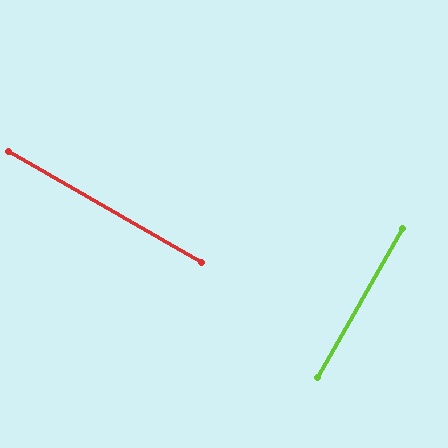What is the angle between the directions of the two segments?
Approximately 89 degrees.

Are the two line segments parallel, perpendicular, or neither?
Perpendicular — they meet at approximately 89°.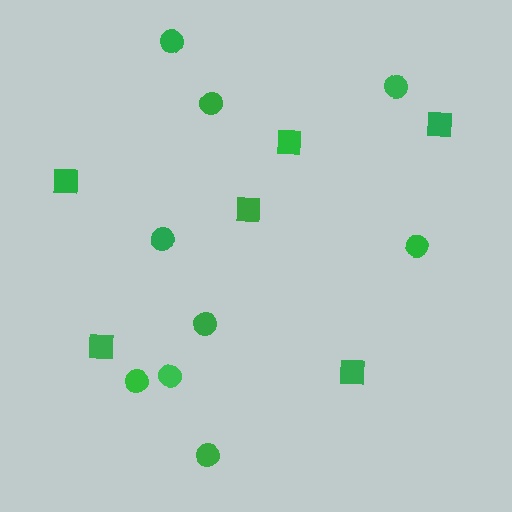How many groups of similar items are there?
There are 2 groups: one group of circles (9) and one group of squares (6).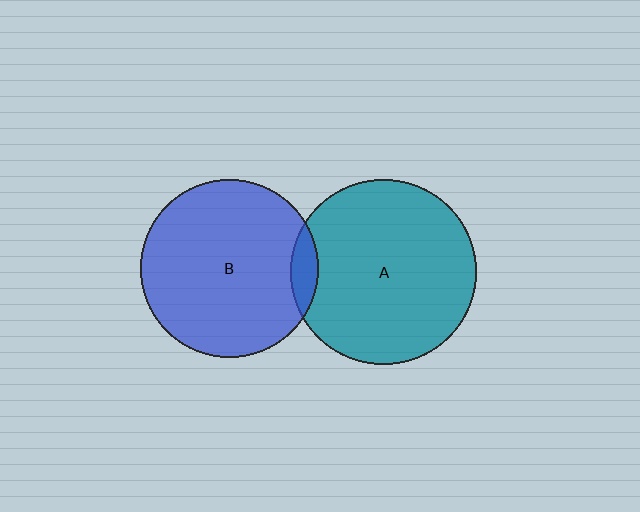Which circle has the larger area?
Circle A (teal).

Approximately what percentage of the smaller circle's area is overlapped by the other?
Approximately 5%.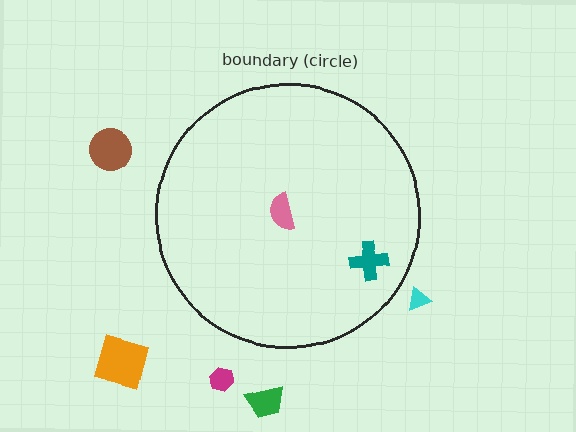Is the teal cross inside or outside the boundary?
Inside.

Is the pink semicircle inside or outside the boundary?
Inside.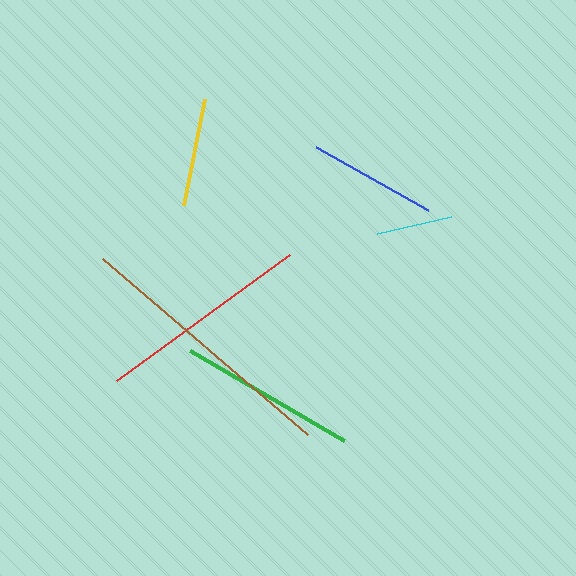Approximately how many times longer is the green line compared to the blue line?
The green line is approximately 1.4 times the length of the blue line.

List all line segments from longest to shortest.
From longest to shortest: brown, red, green, blue, yellow, cyan.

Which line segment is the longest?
The brown line is the longest at approximately 270 pixels.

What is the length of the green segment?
The green segment is approximately 178 pixels long.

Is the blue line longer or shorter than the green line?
The green line is longer than the blue line.